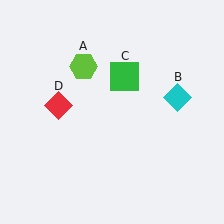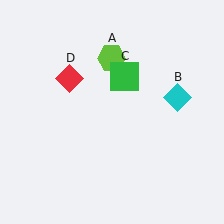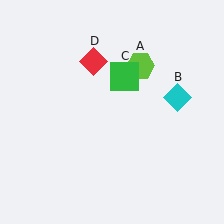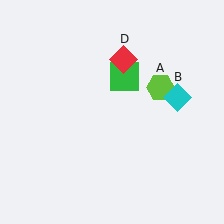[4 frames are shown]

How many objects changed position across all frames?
2 objects changed position: lime hexagon (object A), red diamond (object D).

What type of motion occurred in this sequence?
The lime hexagon (object A), red diamond (object D) rotated clockwise around the center of the scene.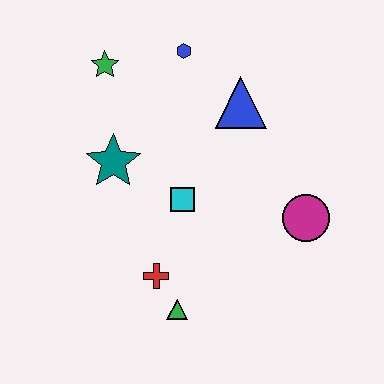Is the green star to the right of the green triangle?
No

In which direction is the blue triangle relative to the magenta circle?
The blue triangle is above the magenta circle.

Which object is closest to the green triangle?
The red cross is closest to the green triangle.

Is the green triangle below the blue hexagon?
Yes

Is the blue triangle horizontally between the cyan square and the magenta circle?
Yes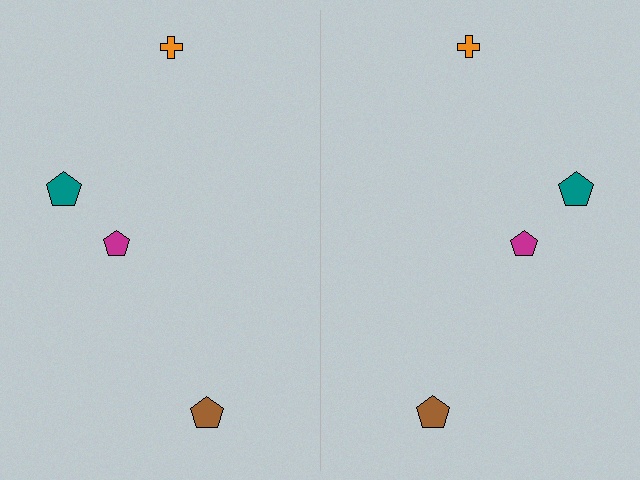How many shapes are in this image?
There are 8 shapes in this image.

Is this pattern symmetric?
Yes, this pattern has bilateral (reflection) symmetry.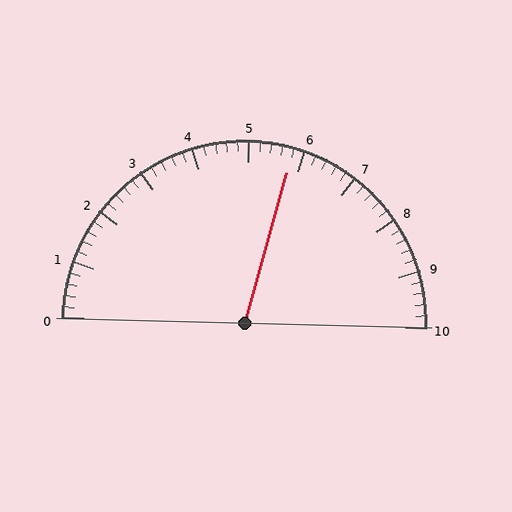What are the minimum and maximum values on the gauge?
The gauge ranges from 0 to 10.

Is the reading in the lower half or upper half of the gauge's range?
The reading is in the upper half of the range (0 to 10).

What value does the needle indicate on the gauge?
The needle indicates approximately 5.8.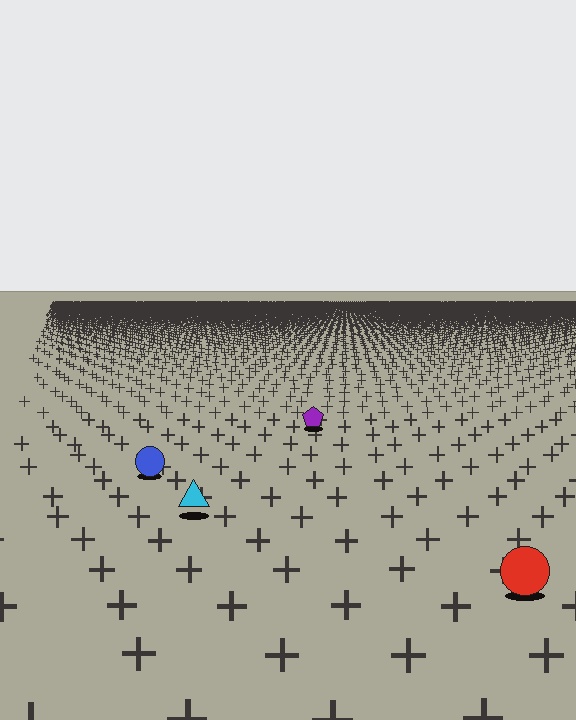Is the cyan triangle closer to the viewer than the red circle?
No. The red circle is closer — you can tell from the texture gradient: the ground texture is coarser near it.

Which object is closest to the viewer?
The red circle is closest. The texture marks near it are larger and more spread out.